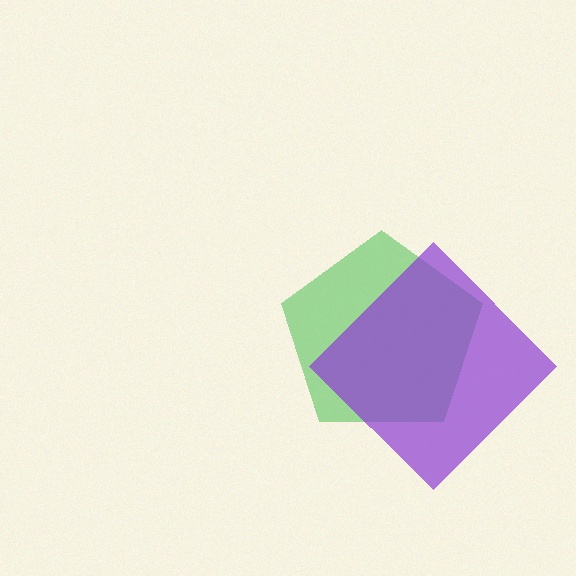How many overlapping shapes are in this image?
There are 2 overlapping shapes in the image.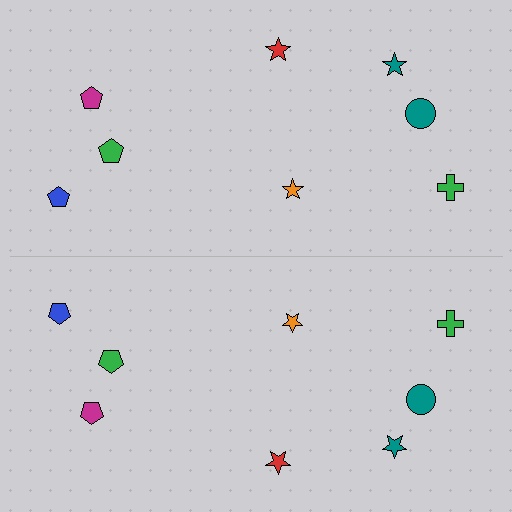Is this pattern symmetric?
Yes, this pattern has bilateral (reflection) symmetry.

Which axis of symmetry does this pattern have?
The pattern has a horizontal axis of symmetry running through the center of the image.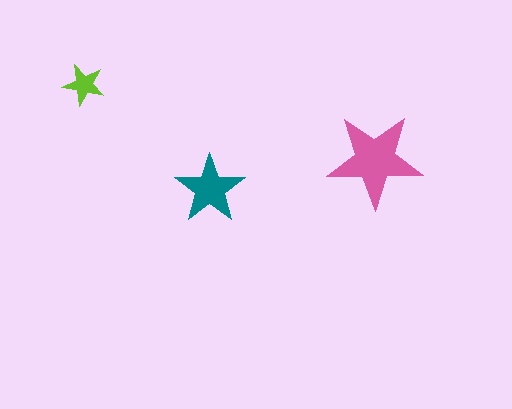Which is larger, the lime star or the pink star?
The pink one.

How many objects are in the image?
There are 3 objects in the image.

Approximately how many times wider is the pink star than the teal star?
About 1.5 times wider.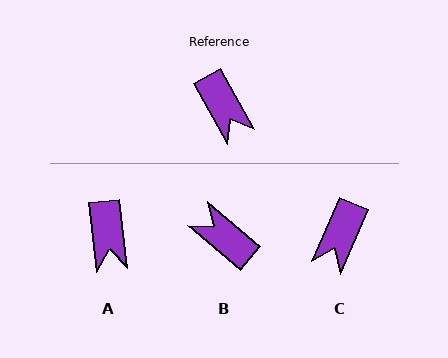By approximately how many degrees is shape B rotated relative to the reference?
Approximately 159 degrees clockwise.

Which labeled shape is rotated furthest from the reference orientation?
B, about 159 degrees away.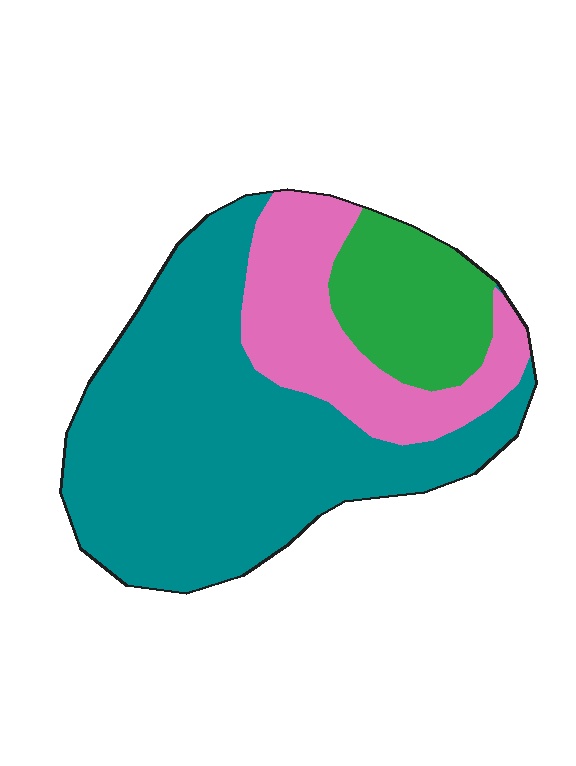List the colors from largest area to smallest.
From largest to smallest: teal, pink, green.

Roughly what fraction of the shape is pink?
Pink covers roughly 25% of the shape.